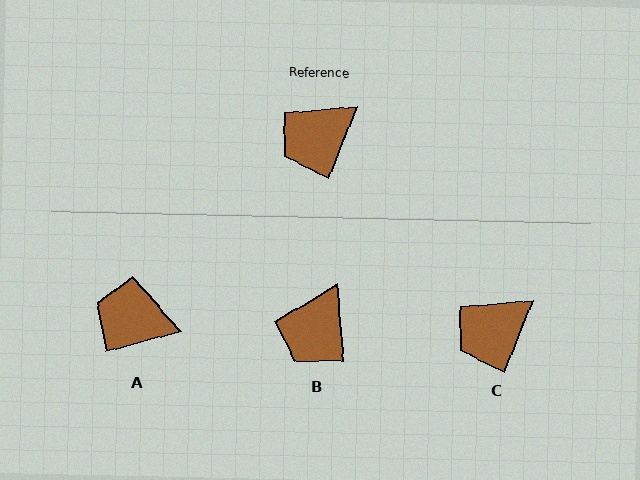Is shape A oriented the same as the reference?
No, it is off by about 53 degrees.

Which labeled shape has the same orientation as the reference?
C.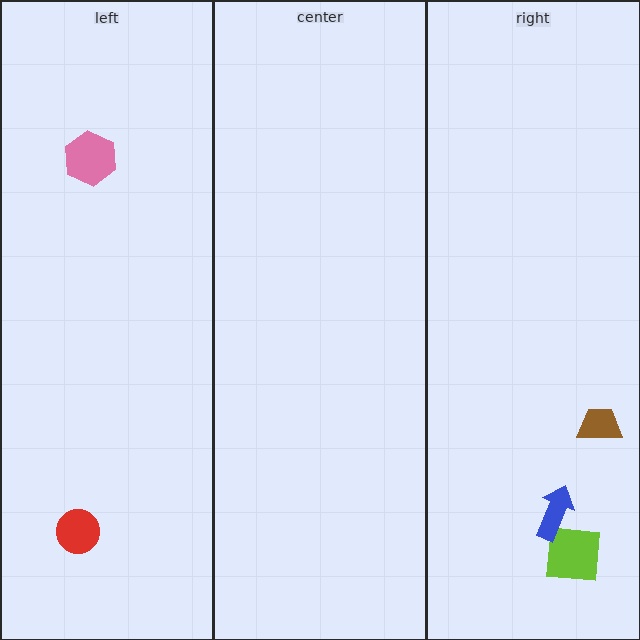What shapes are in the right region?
The brown trapezoid, the lime square, the blue arrow.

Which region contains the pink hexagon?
The left region.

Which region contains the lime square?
The right region.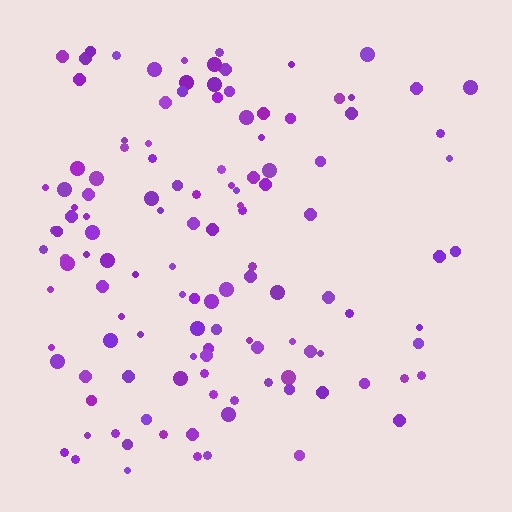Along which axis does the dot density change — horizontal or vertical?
Horizontal.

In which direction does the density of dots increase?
From right to left, with the left side densest.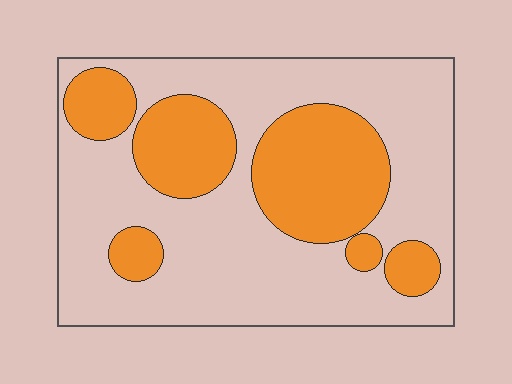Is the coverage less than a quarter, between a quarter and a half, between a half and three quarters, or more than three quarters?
Between a quarter and a half.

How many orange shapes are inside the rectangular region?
6.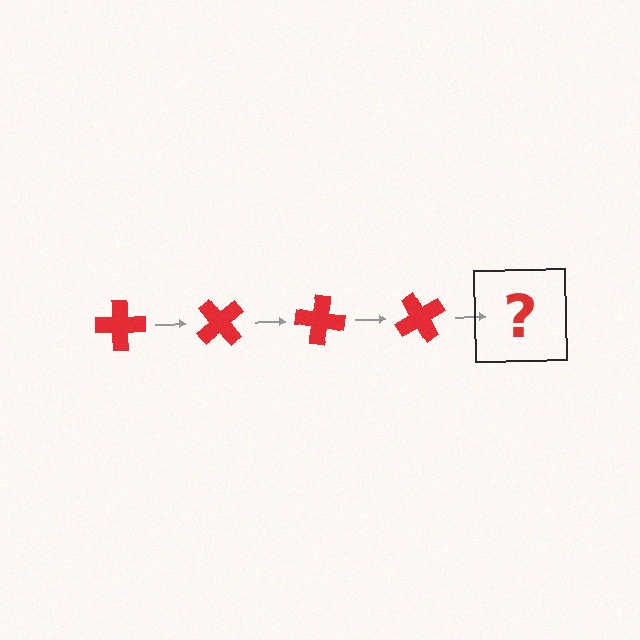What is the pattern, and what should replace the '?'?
The pattern is that the cross rotates 50 degrees each step. The '?' should be a red cross rotated 200 degrees.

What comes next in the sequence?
The next element should be a red cross rotated 200 degrees.